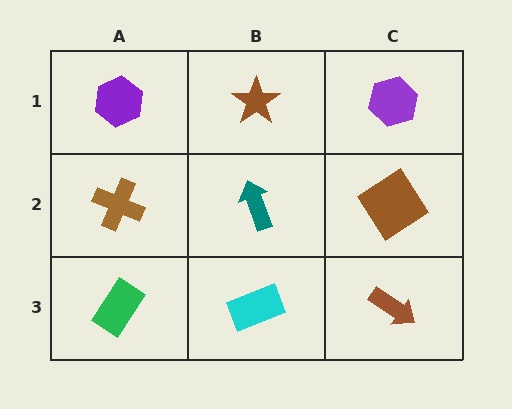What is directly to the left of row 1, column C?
A brown star.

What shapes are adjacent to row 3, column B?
A teal arrow (row 2, column B), a green rectangle (row 3, column A), a brown arrow (row 3, column C).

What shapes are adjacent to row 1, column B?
A teal arrow (row 2, column B), a purple hexagon (row 1, column A), a purple hexagon (row 1, column C).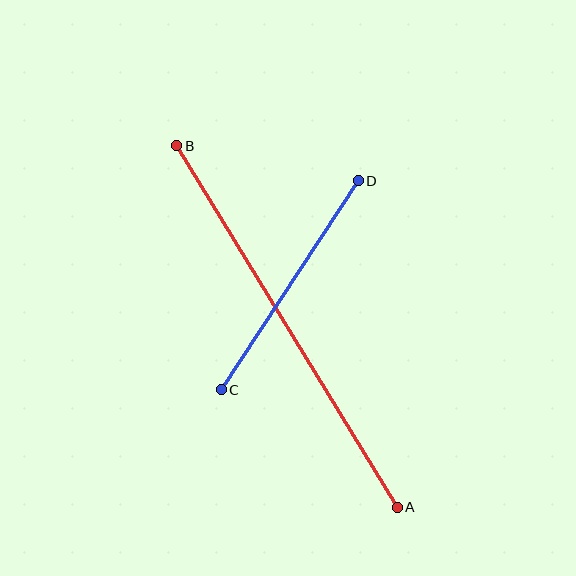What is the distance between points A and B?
The distance is approximately 423 pixels.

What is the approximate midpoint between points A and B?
The midpoint is at approximately (287, 327) pixels.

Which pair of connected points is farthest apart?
Points A and B are farthest apart.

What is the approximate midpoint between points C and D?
The midpoint is at approximately (290, 285) pixels.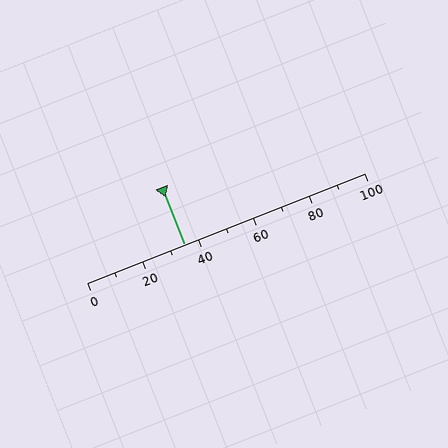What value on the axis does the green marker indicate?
The marker indicates approximately 35.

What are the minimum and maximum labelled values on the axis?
The axis runs from 0 to 100.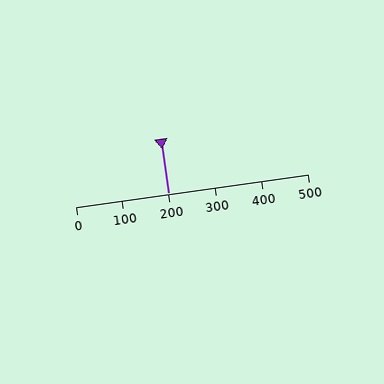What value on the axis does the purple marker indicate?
The marker indicates approximately 200.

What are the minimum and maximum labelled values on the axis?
The axis runs from 0 to 500.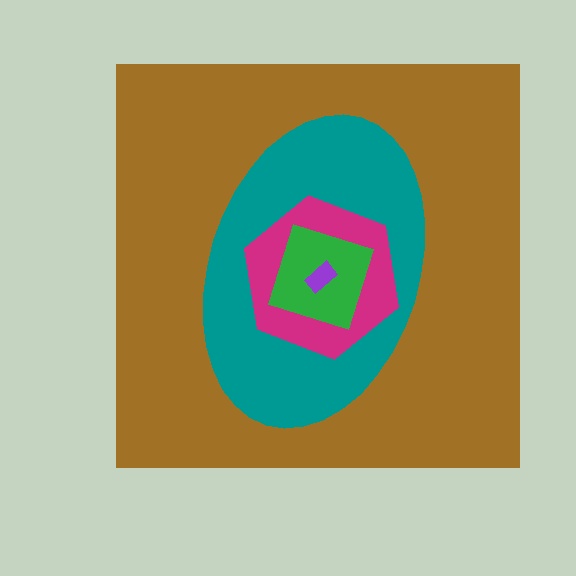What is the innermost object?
The purple rectangle.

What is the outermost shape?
The brown square.